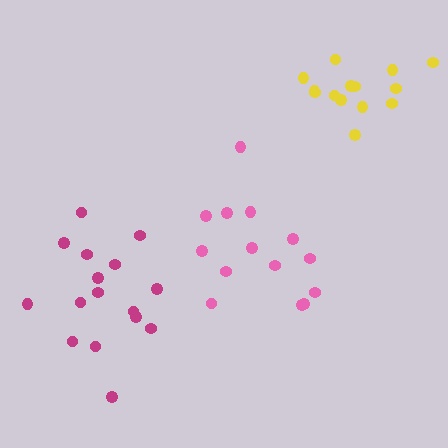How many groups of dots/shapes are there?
There are 3 groups.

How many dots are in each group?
Group 1: 16 dots, Group 2: 14 dots, Group 3: 14 dots (44 total).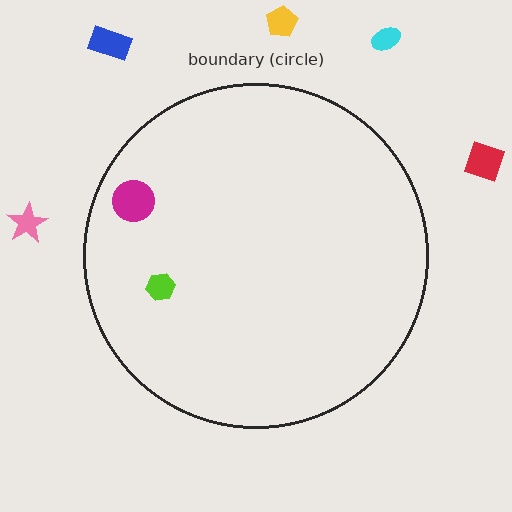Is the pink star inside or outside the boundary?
Outside.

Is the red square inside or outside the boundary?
Outside.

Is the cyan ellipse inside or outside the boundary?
Outside.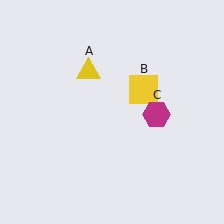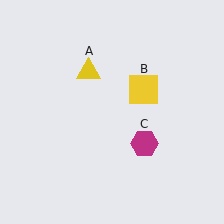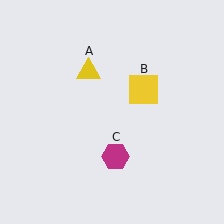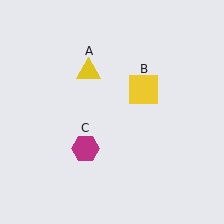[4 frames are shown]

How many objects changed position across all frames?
1 object changed position: magenta hexagon (object C).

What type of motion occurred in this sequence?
The magenta hexagon (object C) rotated clockwise around the center of the scene.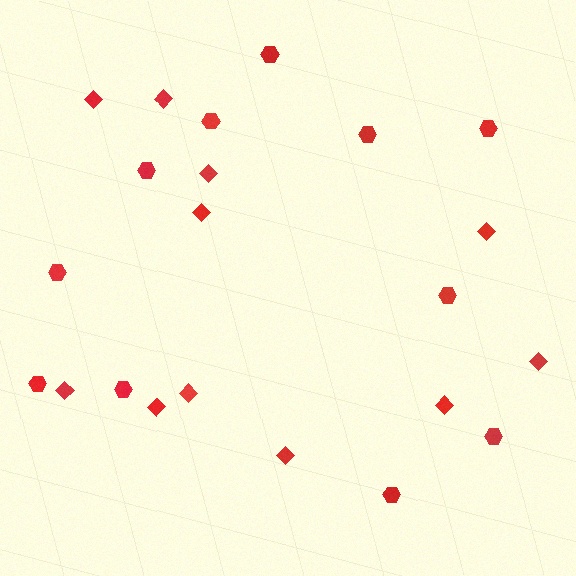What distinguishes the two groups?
There are 2 groups: one group of hexagons (11) and one group of diamonds (11).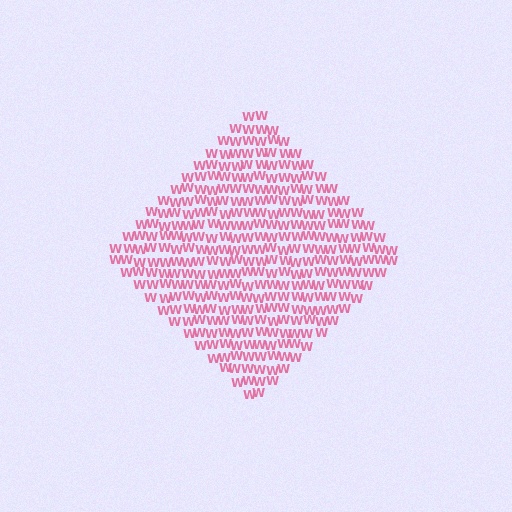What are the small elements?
The small elements are letter W's.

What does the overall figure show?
The overall figure shows a diamond.